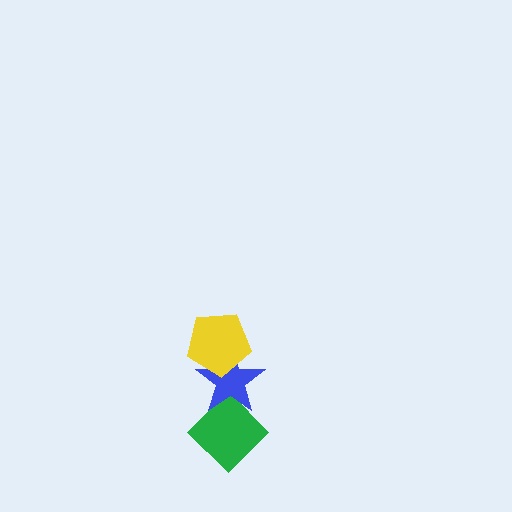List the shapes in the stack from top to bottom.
From top to bottom: the yellow pentagon, the blue star, the green diamond.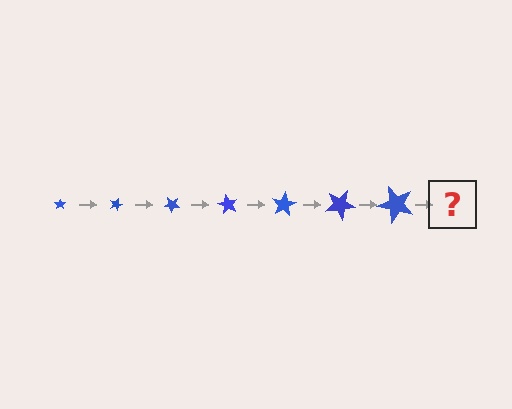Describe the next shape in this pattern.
It should be a star, larger than the previous one and rotated 140 degrees from the start.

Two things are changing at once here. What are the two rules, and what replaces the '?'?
The two rules are that the star grows larger each step and it rotates 20 degrees each step. The '?' should be a star, larger than the previous one and rotated 140 degrees from the start.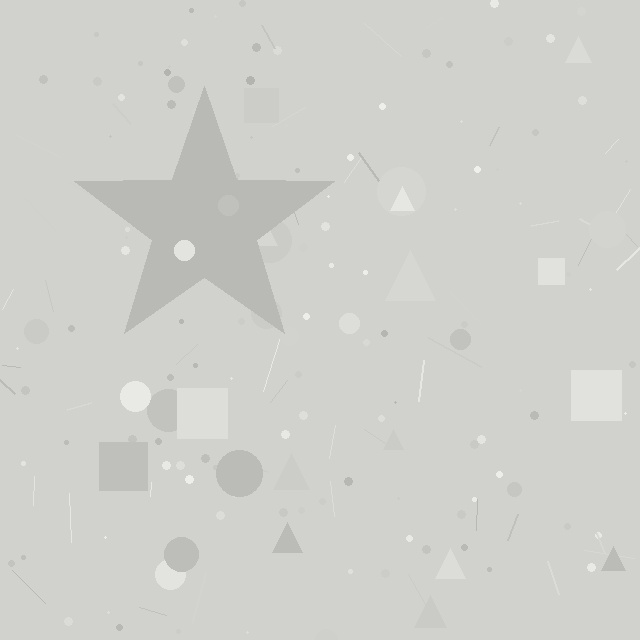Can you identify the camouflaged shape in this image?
The camouflaged shape is a star.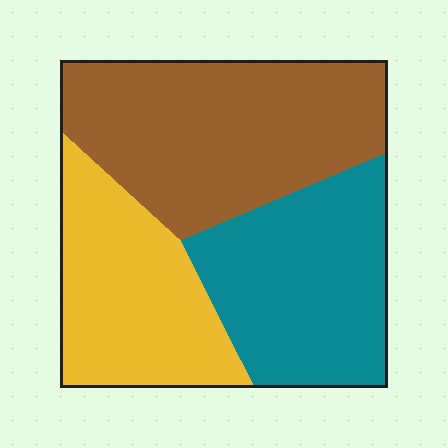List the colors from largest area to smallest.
From largest to smallest: brown, teal, yellow.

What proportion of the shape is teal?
Teal covers around 30% of the shape.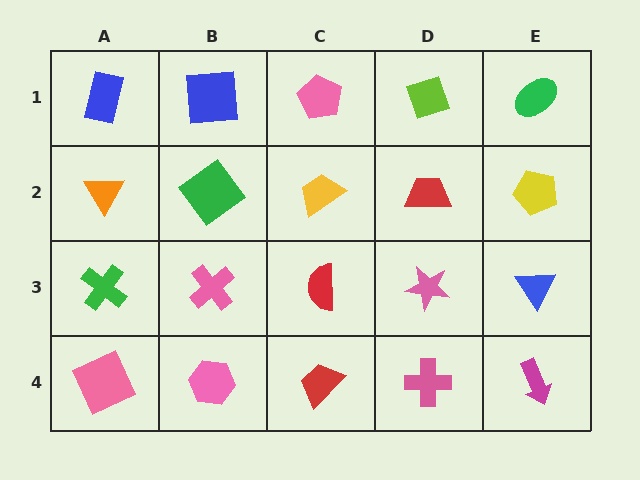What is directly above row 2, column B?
A blue square.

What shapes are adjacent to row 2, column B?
A blue square (row 1, column B), a pink cross (row 3, column B), an orange triangle (row 2, column A), a yellow trapezoid (row 2, column C).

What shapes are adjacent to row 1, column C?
A yellow trapezoid (row 2, column C), a blue square (row 1, column B), a lime diamond (row 1, column D).